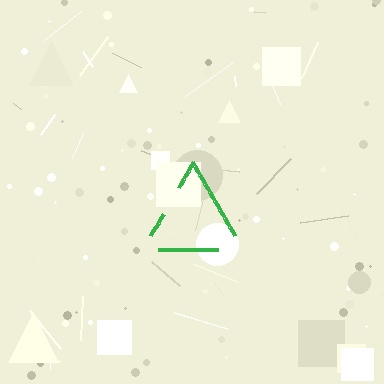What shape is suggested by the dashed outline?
The dashed outline suggests a triangle.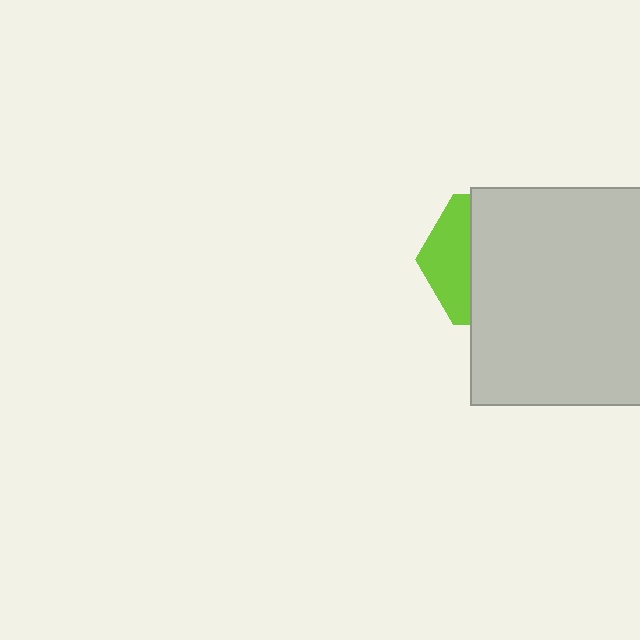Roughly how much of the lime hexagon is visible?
A small part of it is visible (roughly 31%).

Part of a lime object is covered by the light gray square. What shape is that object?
It is a hexagon.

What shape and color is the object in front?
The object in front is a light gray square.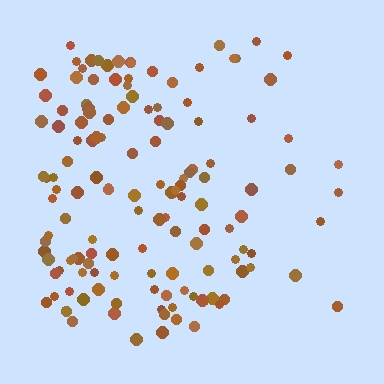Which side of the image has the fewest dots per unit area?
The right.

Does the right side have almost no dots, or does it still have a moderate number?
Still a moderate number, just noticeably fewer than the left.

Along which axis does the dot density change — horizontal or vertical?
Horizontal.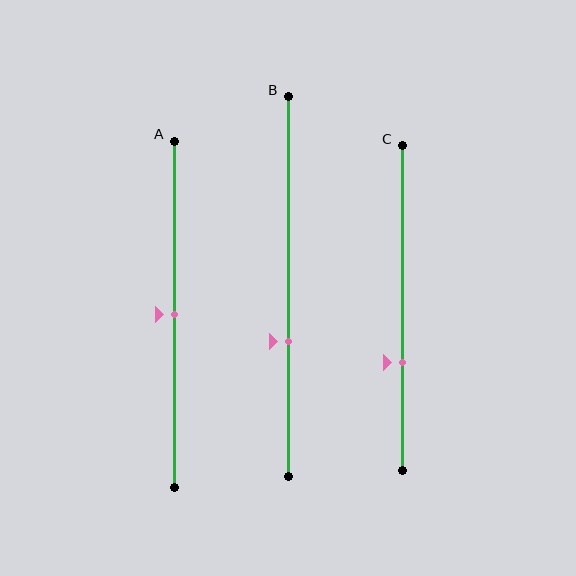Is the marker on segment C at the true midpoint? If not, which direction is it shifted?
No, the marker on segment C is shifted downward by about 17% of the segment length.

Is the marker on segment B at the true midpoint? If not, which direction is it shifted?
No, the marker on segment B is shifted downward by about 14% of the segment length.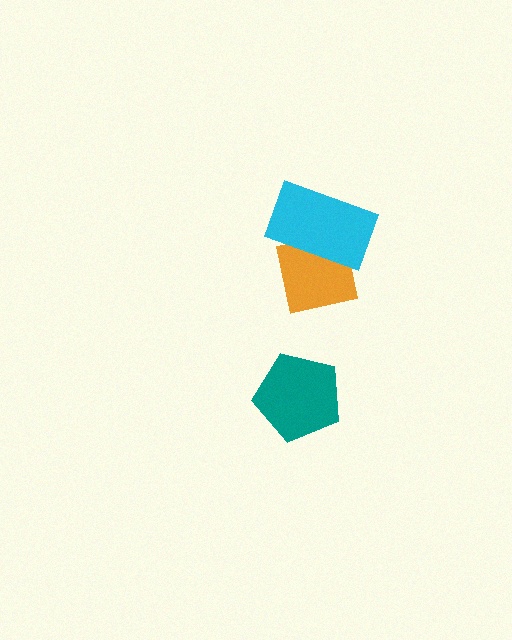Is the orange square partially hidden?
Yes, it is partially covered by another shape.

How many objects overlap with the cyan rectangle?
1 object overlaps with the cyan rectangle.